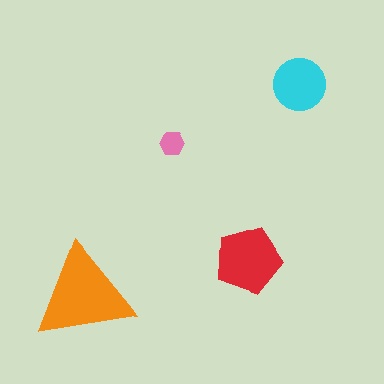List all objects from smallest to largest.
The pink hexagon, the cyan circle, the red pentagon, the orange triangle.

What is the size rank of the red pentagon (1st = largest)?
2nd.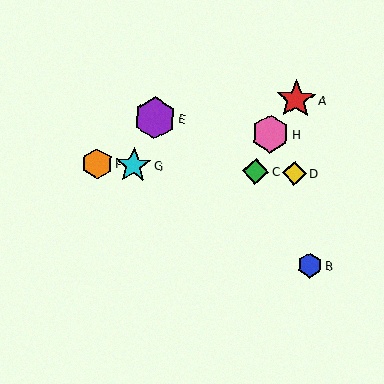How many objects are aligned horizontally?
4 objects (C, D, F, G) are aligned horizontally.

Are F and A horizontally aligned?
No, F is at y≈164 and A is at y≈99.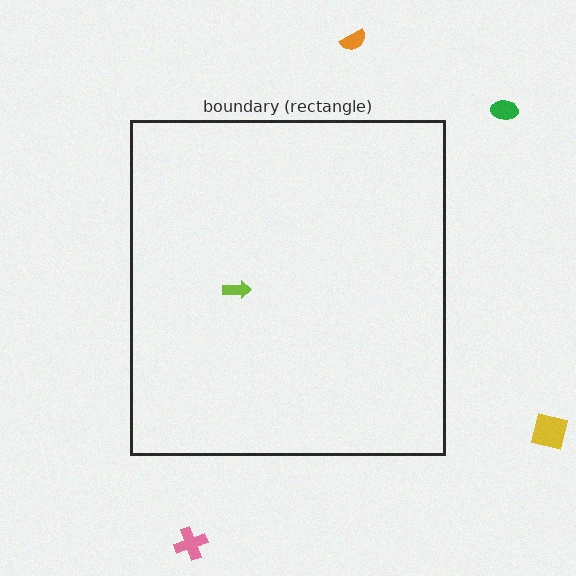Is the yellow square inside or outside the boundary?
Outside.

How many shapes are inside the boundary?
1 inside, 4 outside.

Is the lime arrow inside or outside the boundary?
Inside.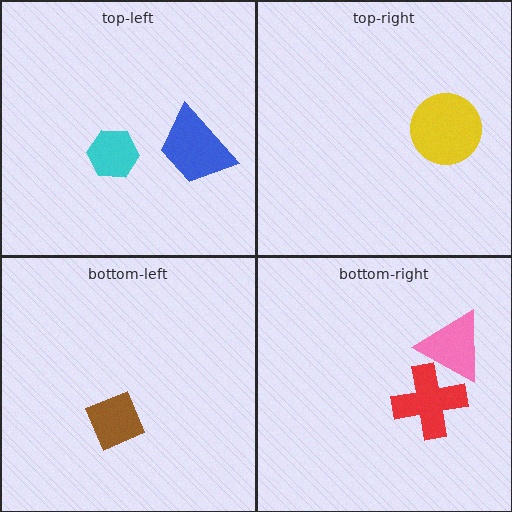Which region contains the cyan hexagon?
The top-left region.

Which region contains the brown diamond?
The bottom-left region.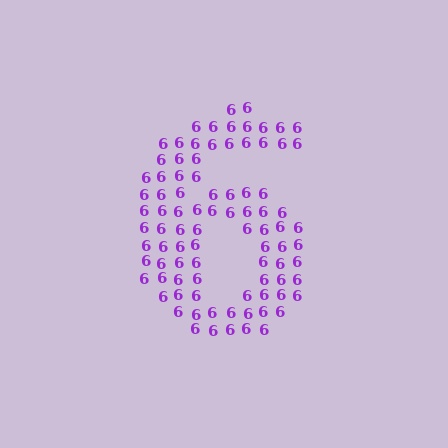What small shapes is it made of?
It is made of small digit 6's.